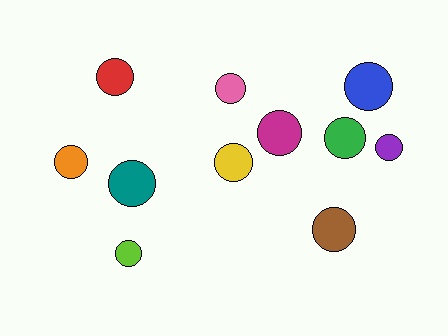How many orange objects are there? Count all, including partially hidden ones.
There is 1 orange object.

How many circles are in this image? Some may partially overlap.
There are 11 circles.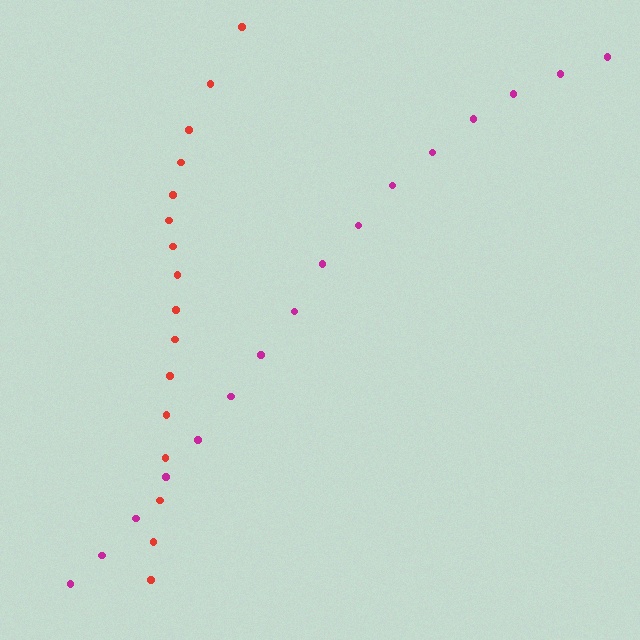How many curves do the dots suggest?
There are 2 distinct paths.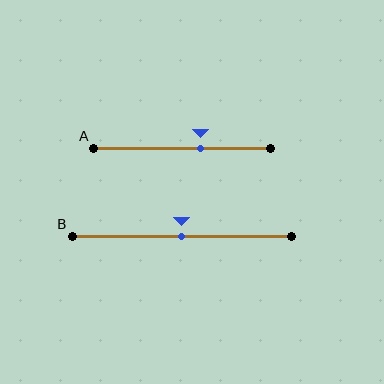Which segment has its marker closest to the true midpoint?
Segment B has its marker closest to the true midpoint.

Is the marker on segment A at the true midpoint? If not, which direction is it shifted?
No, the marker on segment A is shifted to the right by about 11% of the segment length.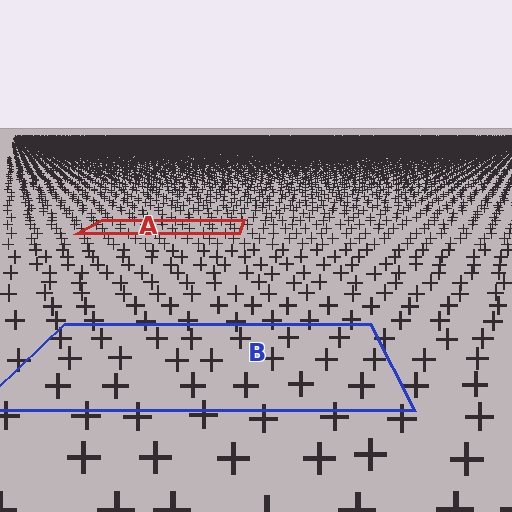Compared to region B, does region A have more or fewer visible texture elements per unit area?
Region A has more texture elements per unit area — they are packed more densely because it is farther away.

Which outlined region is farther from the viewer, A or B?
Region A is farther from the viewer — the texture elements inside it appear smaller and more densely packed.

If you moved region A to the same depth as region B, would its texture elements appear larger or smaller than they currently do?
They would appear larger. At a closer depth, the same texture elements are projected at a bigger on-screen size.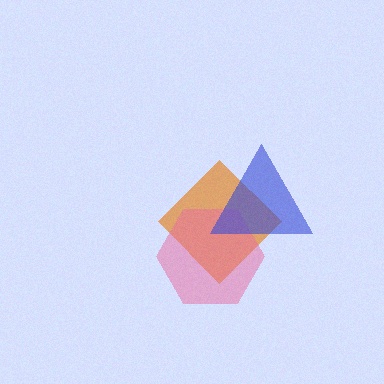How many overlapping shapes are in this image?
There are 3 overlapping shapes in the image.